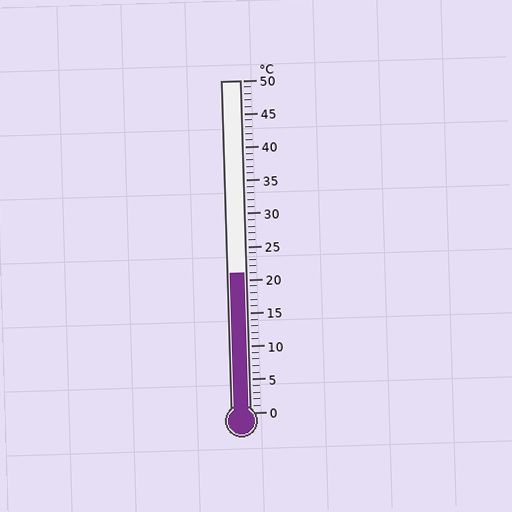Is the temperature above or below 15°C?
The temperature is above 15°C.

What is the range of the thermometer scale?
The thermometer scale ranges from 0°C to 50°C.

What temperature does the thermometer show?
The thermometer shows approximately 21°C.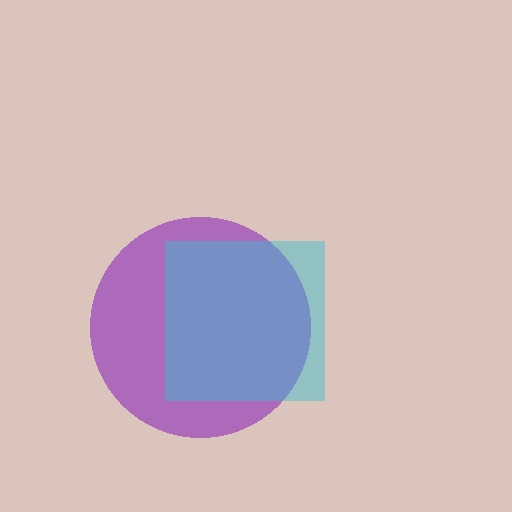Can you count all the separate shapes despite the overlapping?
Yes, there are 2 separate shapes.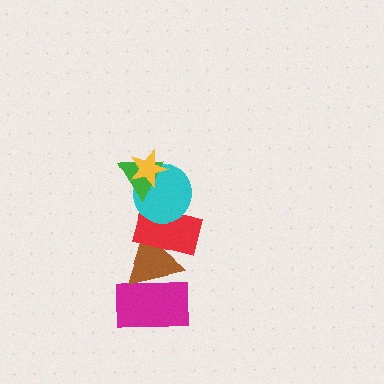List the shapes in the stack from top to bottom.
From top to bottom: the yellow star, the green triangle, the cyan circle, the red rectangle, the brown triangle, the magenta rectangle.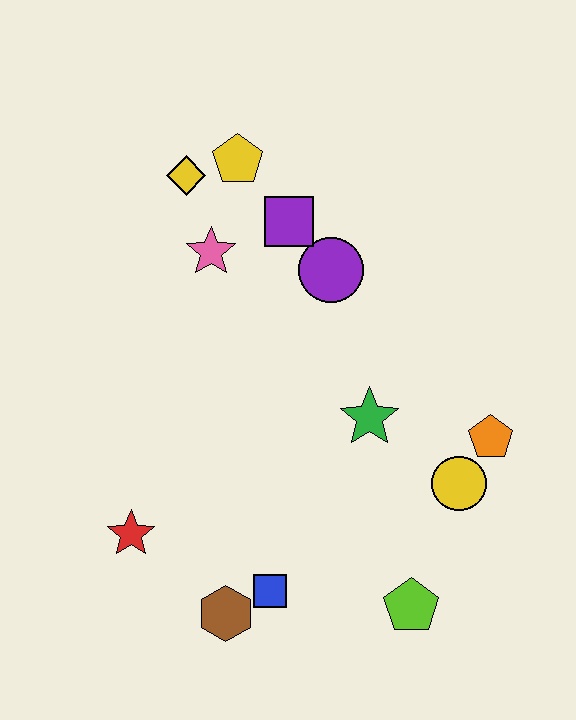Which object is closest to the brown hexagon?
The blue square is closest to the brown hexagon.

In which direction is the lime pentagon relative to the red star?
The lime pentagon is to the right of the red star.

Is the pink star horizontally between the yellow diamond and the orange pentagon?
Yes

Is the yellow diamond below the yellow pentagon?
Yes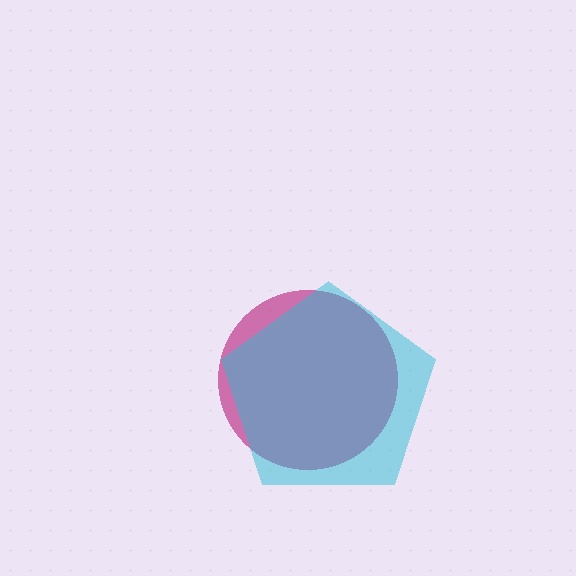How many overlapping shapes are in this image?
There are 2 overlapping shapes in the image.